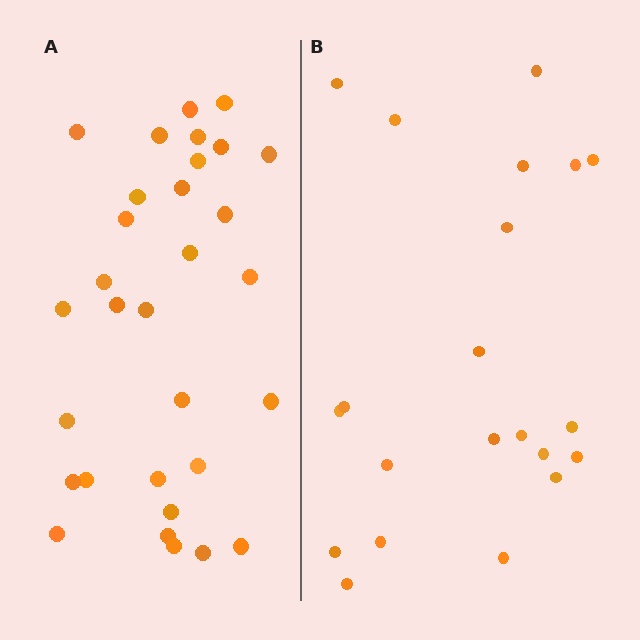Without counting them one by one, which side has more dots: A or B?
Region A (the left region) has more dots.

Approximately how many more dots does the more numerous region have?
Region A has roughly 10 or so more dots than region B.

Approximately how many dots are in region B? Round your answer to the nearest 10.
About 20 dots. (The exact count is 21, which rounds to 20.)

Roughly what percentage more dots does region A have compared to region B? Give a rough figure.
About 50% more.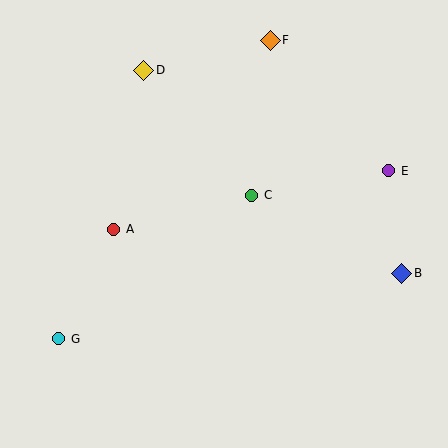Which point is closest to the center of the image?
Point C at (252, 195) is closest to the center.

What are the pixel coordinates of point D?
Point D is at (144, 70).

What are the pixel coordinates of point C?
Point C is at (252, 195).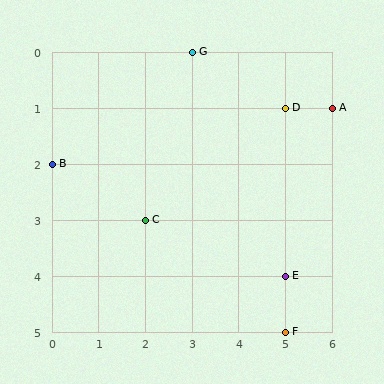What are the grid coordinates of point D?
Point D is at grid coordinates (5, 1).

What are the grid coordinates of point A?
Point A is at grid coordinates (6, 1).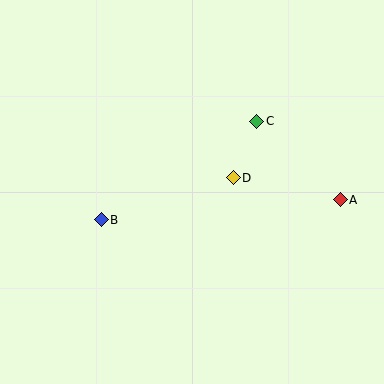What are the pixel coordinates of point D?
Point D is at (233, 178).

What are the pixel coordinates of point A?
Point A is at (340, 200).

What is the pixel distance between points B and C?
The distance between B and C is 184 pixels.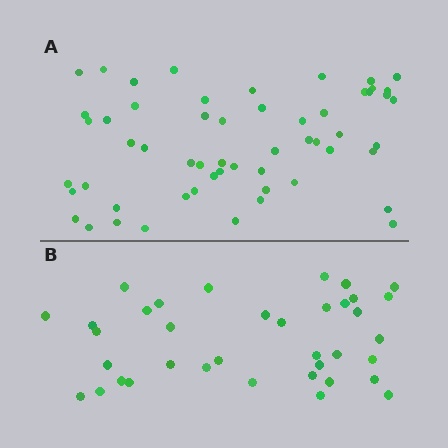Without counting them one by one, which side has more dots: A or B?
Region A (the top region) has more dots.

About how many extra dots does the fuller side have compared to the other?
Region A has approximately 20 more dots than region B.